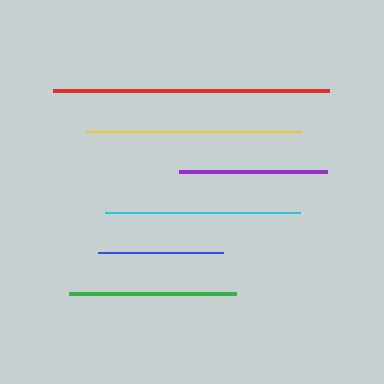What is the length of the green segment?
The green segment is approximately 166 pixels long.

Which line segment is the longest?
The red line is the longest at approximately 275 pixels.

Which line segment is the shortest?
The blue line is the shortest at approximately 125 pixels.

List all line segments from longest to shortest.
From longest to shortest: red, yellow, cyan, green, purple, blue.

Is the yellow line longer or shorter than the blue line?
The yellow line is longer than the blue line.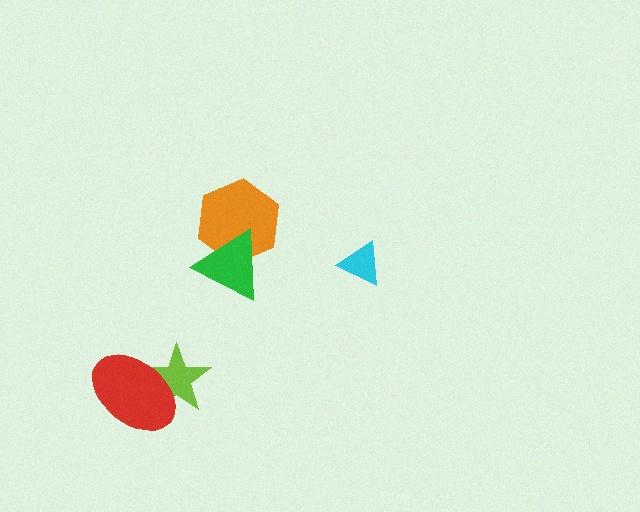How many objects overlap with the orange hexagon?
1 object overlaps with the orange hexagon.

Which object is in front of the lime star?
The red ellipse is in front of the lime star.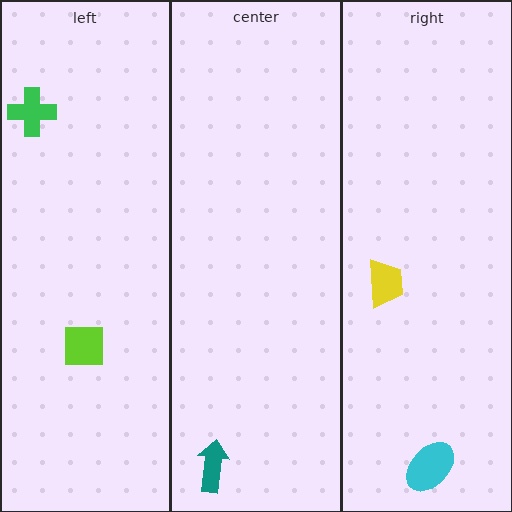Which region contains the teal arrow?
The center region.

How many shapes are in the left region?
2.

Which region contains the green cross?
The left region.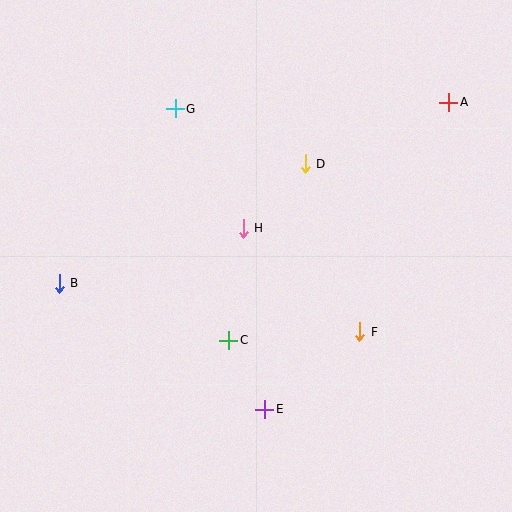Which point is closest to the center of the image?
Point H at (243, 228) is closest to the center.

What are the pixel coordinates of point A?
Point A is at (449, 102).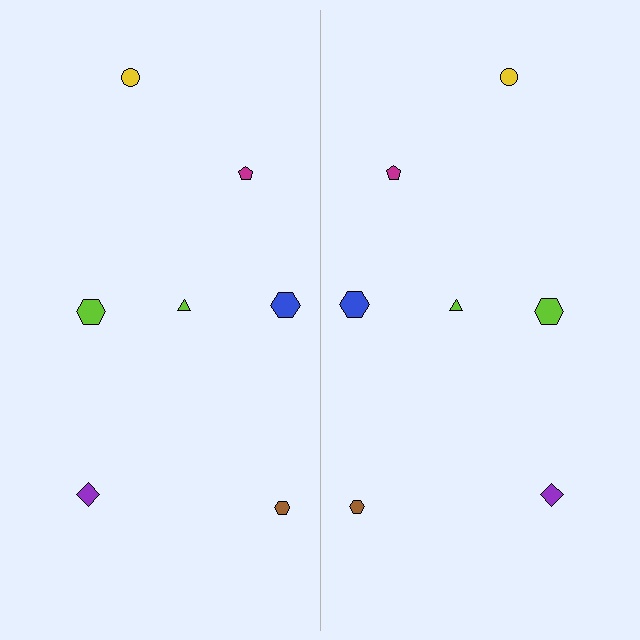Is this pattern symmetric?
Yes, this pattern has bilateral (reflection) symmetry.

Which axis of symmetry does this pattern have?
The pattern has a vertical axis of symmetry running through the center of the image.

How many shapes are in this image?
There are 14 shapes in this image.